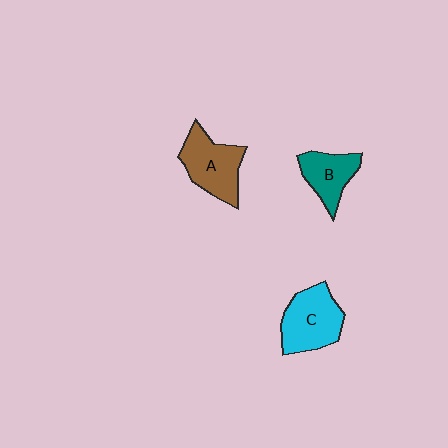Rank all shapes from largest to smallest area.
From largest to smallest: C (cyan), A (brown), B (teal).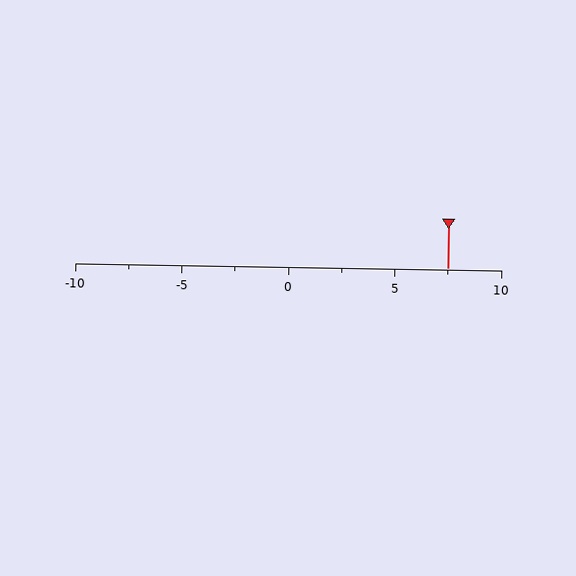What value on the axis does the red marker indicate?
The marker indicates approximately 7.5.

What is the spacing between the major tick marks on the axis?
The major ticks are spaced 5 apart.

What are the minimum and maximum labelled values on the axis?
The axis runs from -10 to 10.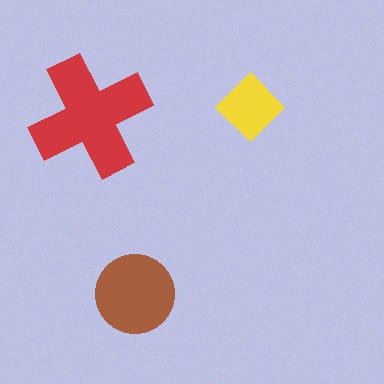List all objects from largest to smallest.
The red cross, the brown circle, the yellow diamond.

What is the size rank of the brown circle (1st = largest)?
2nd.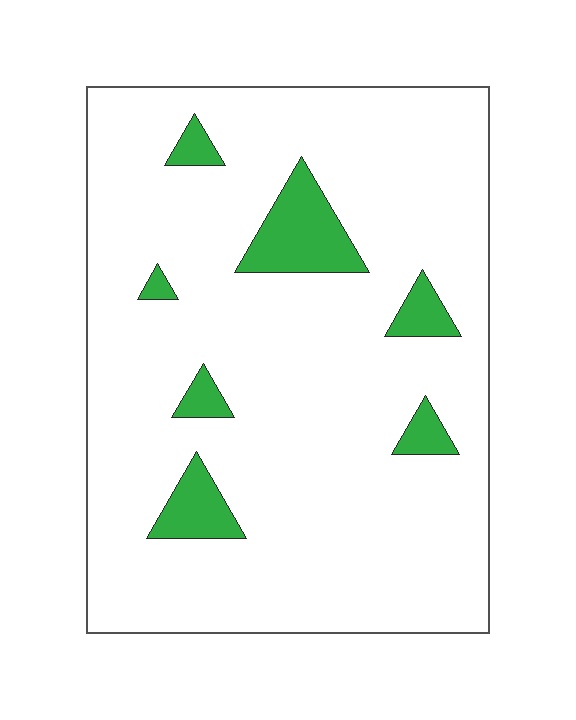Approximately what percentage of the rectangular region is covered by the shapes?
Approximately 10%.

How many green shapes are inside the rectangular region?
7.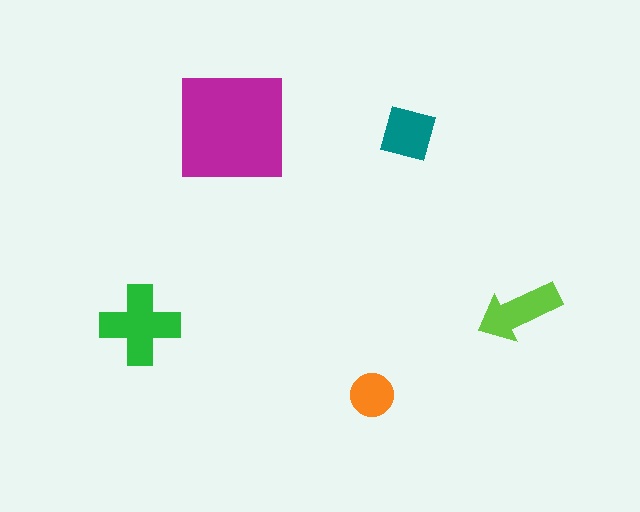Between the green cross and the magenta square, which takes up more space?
The magenta square.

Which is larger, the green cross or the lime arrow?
The green cross.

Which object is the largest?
The magenta square.